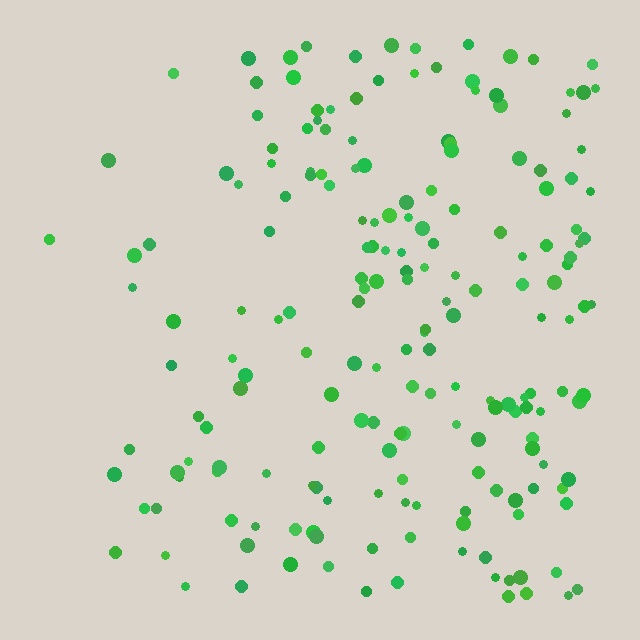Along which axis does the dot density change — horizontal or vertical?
Horizontal.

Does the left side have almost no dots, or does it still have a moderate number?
Still a moderate number, just noticeably fewer than the right.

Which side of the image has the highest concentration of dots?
The right.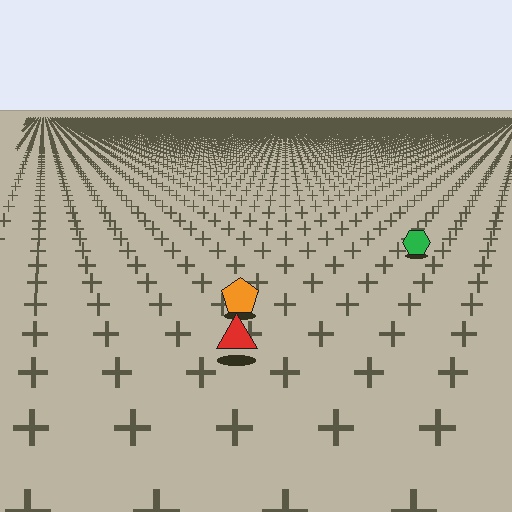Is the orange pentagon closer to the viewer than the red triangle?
No. The red triangle is closer — you can tell from the texture gradient: the ground texture is coarser near it.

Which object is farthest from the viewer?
The green hexagon is farthest from the viewer. It appears smaller and the ground texture around it is denser.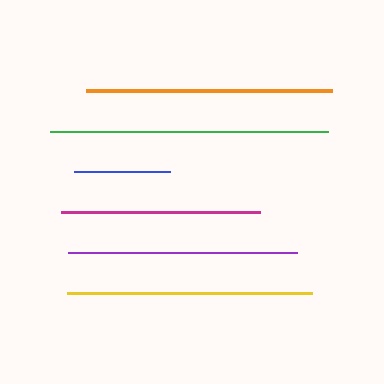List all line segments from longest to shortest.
From longest to shortest: green, orange, yellow, purple, magenta, blue.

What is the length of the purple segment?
The purple segment is approximately 229 pixels long.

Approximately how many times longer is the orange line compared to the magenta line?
The orange line is approximately 1.2 times the length of the magenta line.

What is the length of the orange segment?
The orange segment is approximately 246 pixels long.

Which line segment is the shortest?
The blue line is the shortest at approximately 97 pixels.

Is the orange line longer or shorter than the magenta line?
The orange line is longer than the magenta line.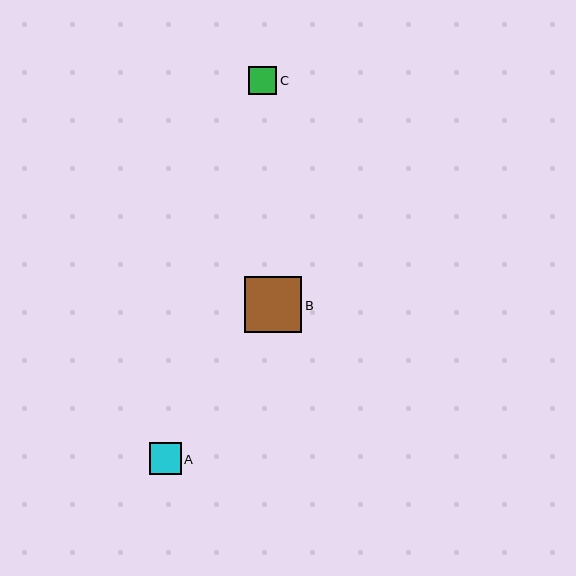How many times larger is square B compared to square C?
Square B is approximately 2.0 times the size of square C.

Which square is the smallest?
Square C is the smallest with a size of approximately 29 pixels.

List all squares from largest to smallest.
From largest to smallest: B, A, C.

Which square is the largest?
Square B is the largest with a size of approximately 57 pixels.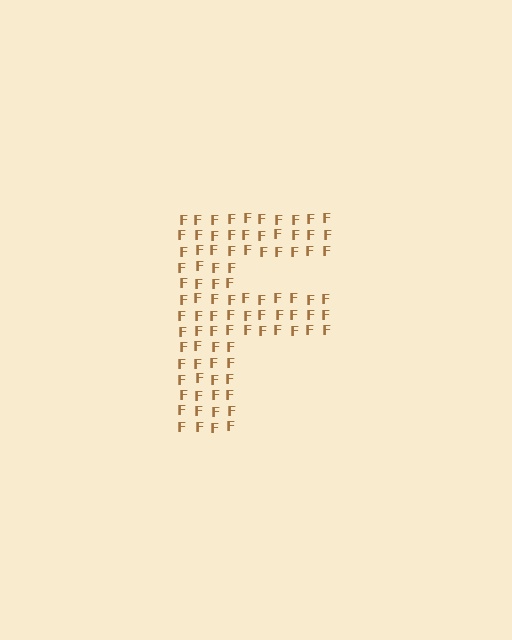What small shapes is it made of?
It is made of small letter F's.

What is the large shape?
The large shape is the letter F.